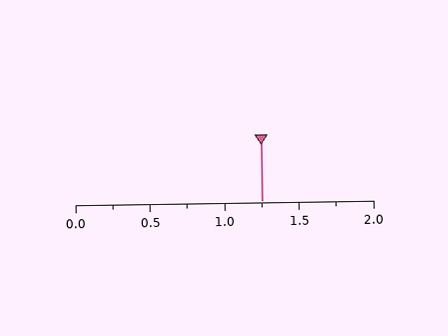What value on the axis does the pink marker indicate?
The marker indicates approximately 1.25.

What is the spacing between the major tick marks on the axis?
The major ticks are spaced 0.5 apart.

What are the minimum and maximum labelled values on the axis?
The axis runs from 0.0 to 2.0.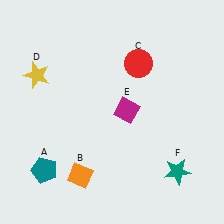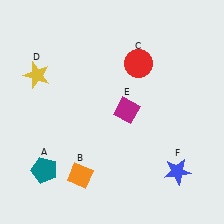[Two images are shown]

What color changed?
The star (F) changed from teal in Image 1 to blue in Image 2.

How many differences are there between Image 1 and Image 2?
There is 1 difference between the two images.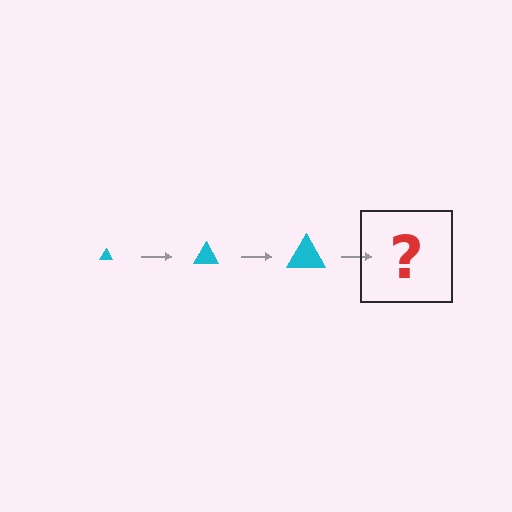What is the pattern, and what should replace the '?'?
The pattern is that the triangle gets progressively larger each step. The '?' should be a cyan triangle, larger than the previous one.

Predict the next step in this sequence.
The next step is a cyan triangle, larger than the previous one.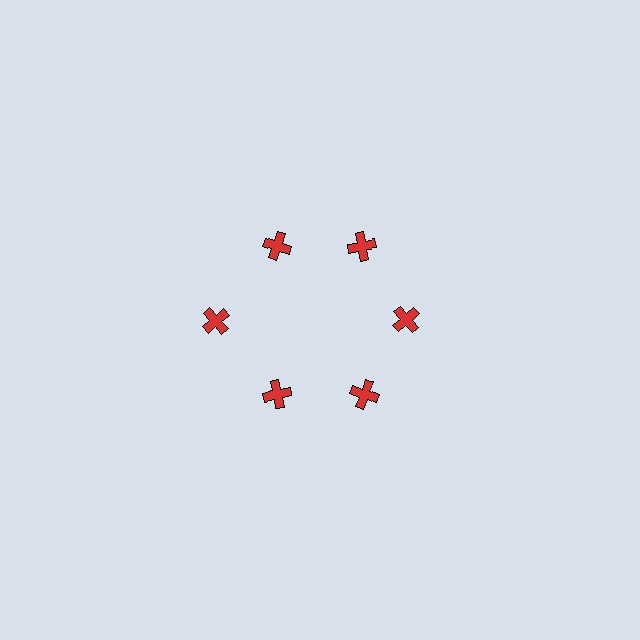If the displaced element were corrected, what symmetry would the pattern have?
It would have 6-fold rotational symmetry — the pattern would map onto itself every 60 degrees.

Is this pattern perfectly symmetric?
No. The 6 red crosses are arranged in a ring, but one element near the 9 o'clock position is pushed outward from the center, breaking the 6-fold rotational symmetry.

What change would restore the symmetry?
The symmetry would be restored by moving it inward, back onto the ring so that all 6 crosses sit at equal angles and equal distance from the center.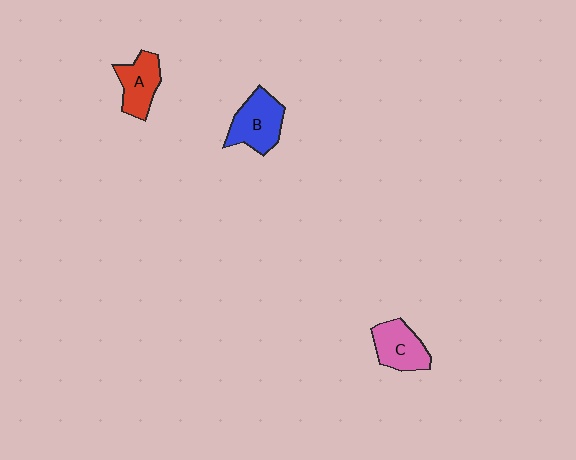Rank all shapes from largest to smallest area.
From largest to smallest: B (blue), C (pink), A (red).